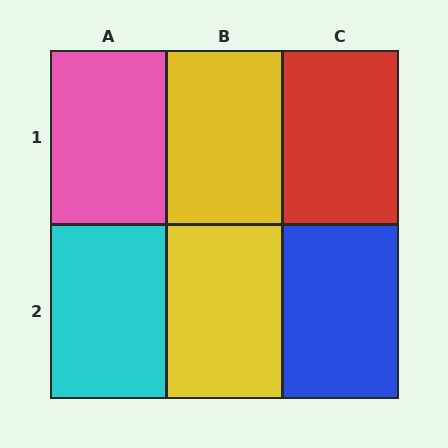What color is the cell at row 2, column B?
Yellow.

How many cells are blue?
1 cell is blue.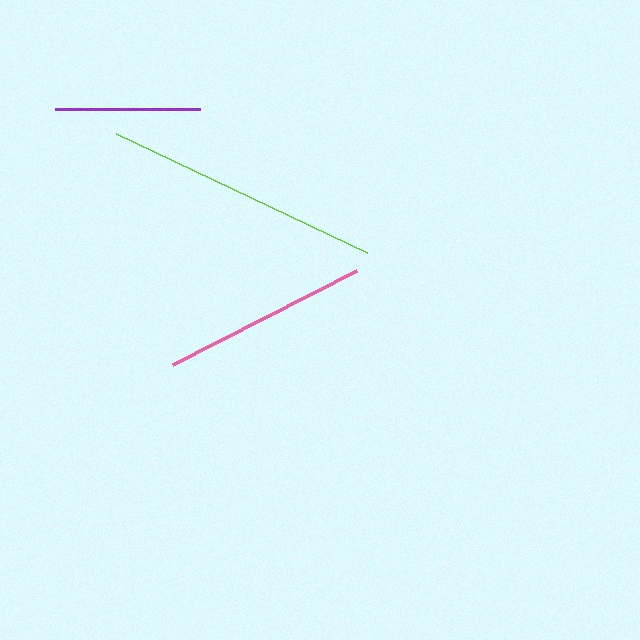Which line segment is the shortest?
The purple line is the shortest at approximately 145 pixels.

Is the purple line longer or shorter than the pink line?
The pink line is longer than the purple line.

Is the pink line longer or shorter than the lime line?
The lime line is longer than the pink line.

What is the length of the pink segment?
The pink segment is approximately 206 pixels long.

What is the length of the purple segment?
The purple segment is approximately 145 pixels long.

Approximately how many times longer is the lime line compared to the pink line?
The lime line is approximately 1.3 times the length of the pink line.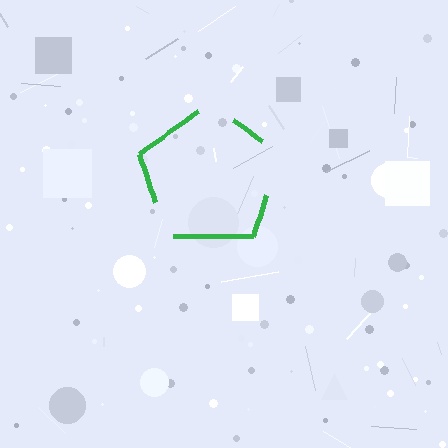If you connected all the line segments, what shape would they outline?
They would outline a pentagon.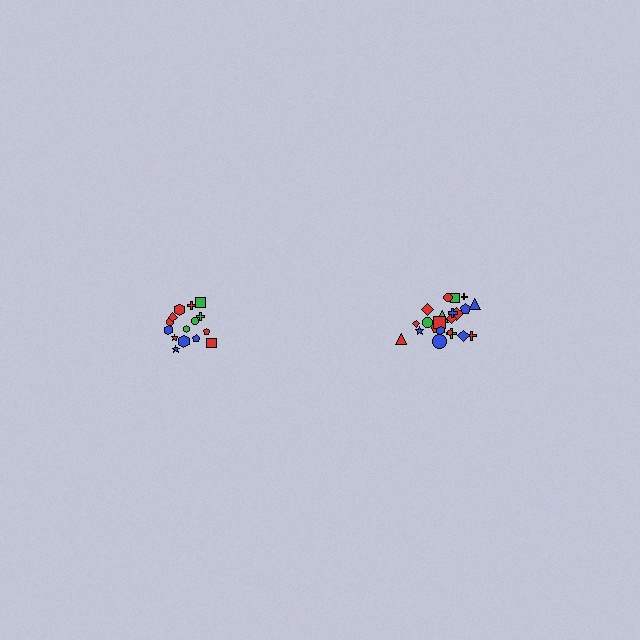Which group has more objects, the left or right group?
The right group.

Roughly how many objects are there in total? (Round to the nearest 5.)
Roughly 35 objects in total.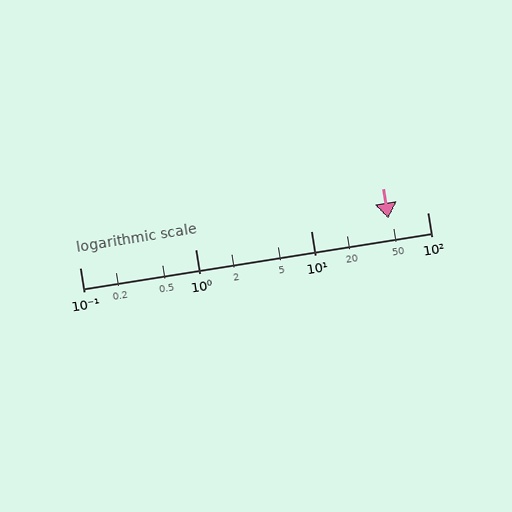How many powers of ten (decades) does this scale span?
The scale spans 3 decades, from 0.1 to 100.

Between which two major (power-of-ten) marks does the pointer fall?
The pointer is between 10 and 100.